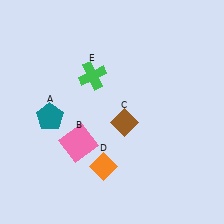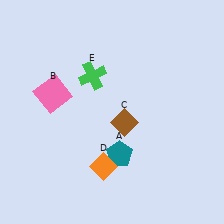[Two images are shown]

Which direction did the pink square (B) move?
The pink square (B) moved up.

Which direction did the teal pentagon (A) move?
The teal pentagon (A) moved right.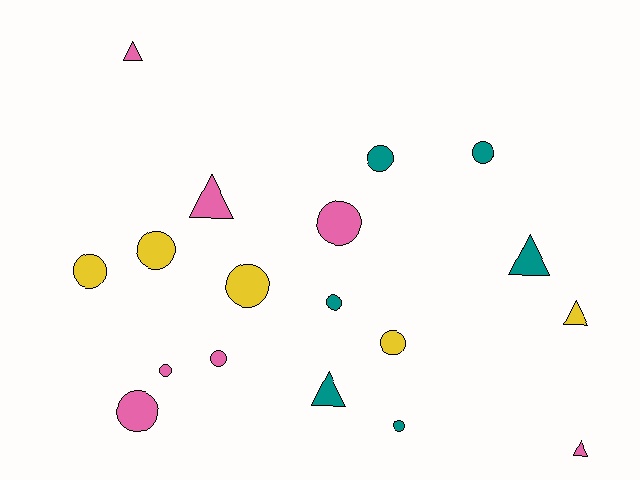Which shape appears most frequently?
Circle, with 12 objects.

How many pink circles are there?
There are 4 pink circles.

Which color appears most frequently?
Pink, with 7 objects.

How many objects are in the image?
There are 18 objects.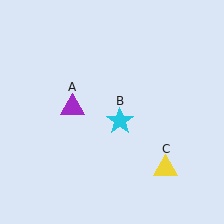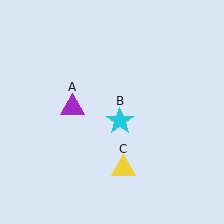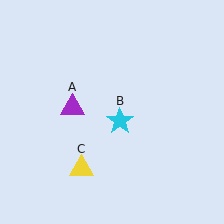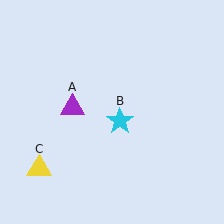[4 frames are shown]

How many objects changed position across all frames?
1 object changed position: yellow triangle (object C).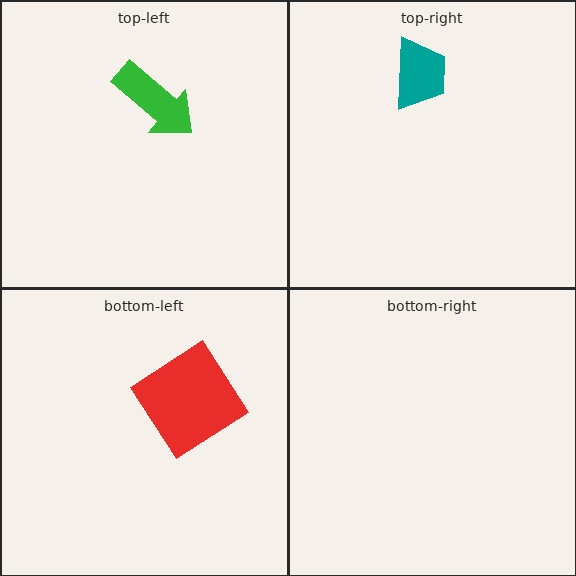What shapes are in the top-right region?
The teal trapezoid.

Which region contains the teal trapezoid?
The top-right region.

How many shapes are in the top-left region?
1.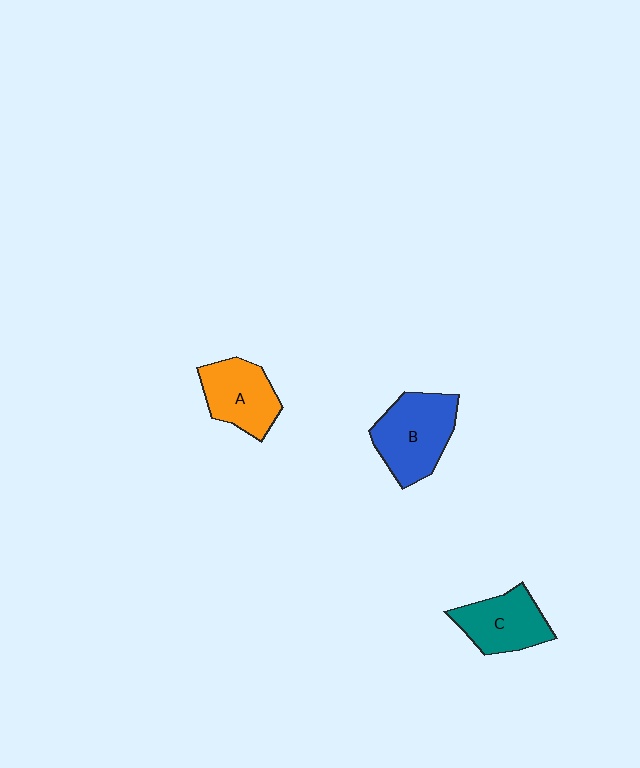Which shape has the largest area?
Shape B (blue).